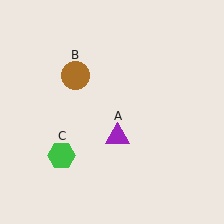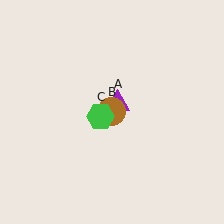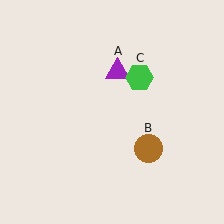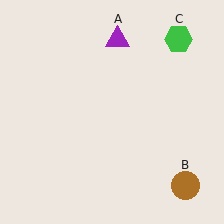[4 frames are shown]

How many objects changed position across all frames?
3 objects changed position: purple triangle (object A), brown circle (object B), green hexagon (object C).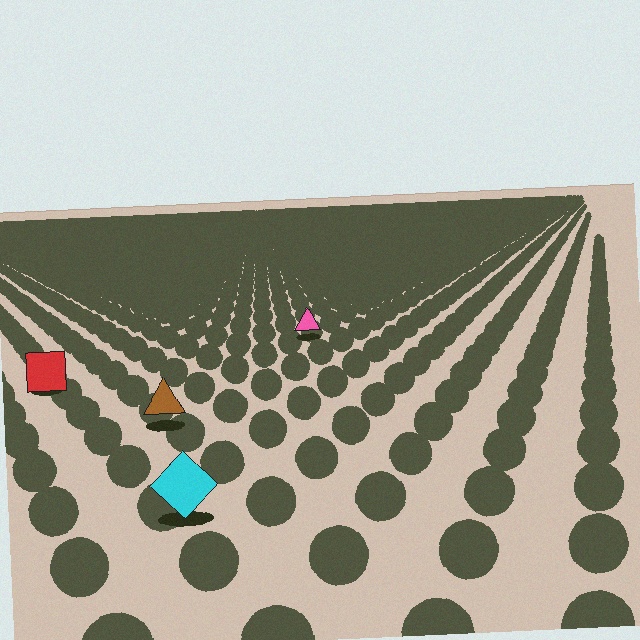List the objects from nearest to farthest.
From nearest to farthest: the cyan diamond, the brown triangle, the red square, the pink triangle.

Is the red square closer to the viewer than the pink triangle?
Yes. The red square is closer — you can tell from the texture gradient: the ground texture is coarser near it.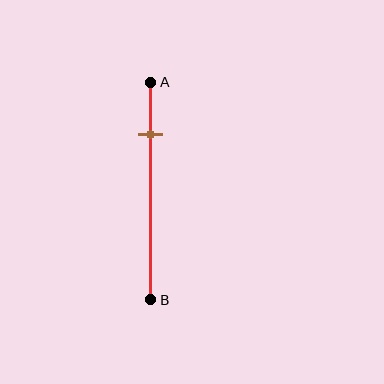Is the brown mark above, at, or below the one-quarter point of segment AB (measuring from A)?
The brown mark is approximately at the one-quarter point of segment AB.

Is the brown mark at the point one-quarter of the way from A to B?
Yes, the mark is approximately at the one-quarter point.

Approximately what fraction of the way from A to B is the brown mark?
The brown mark is approximately 25% of the way from A to B.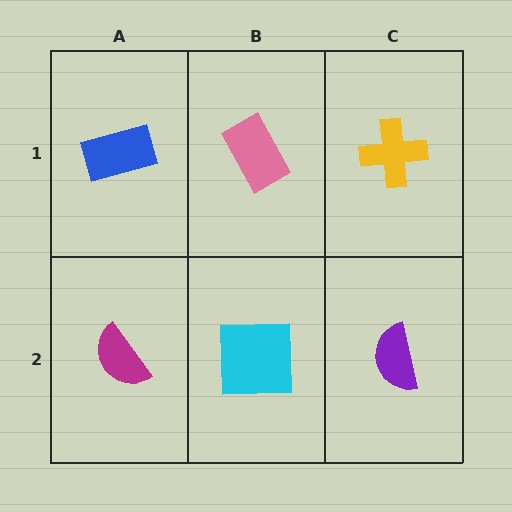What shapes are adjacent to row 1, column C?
A purple semicircle (row 2, column C), a pink rectangle (row 1, column B).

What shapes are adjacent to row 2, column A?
A blue rectangle (row 1, column A), a cyan square (row 2, column B).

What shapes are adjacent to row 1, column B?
A cyan square (row 2, column B), a blue rectangle (row 1, column A), a yellow cross (row 1, column C).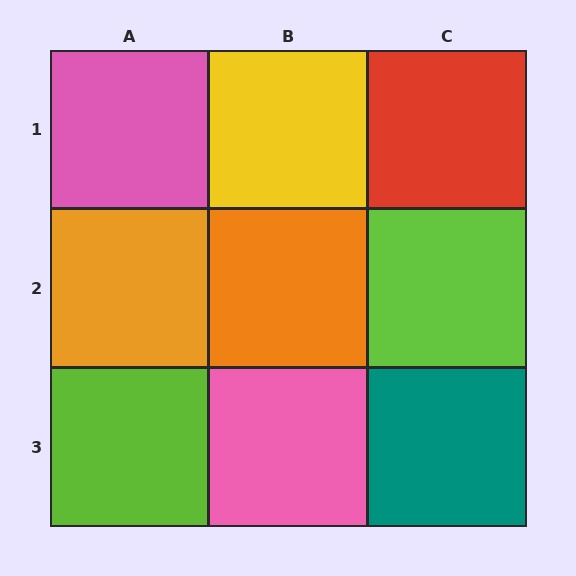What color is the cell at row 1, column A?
Pink.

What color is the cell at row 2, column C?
Lime.